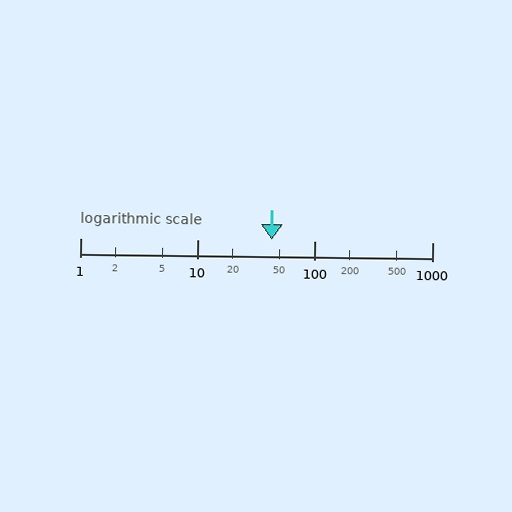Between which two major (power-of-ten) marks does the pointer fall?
The pointer is between 10 and 100.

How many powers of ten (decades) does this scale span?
The scale spans 3 decades, from 1 to 1000.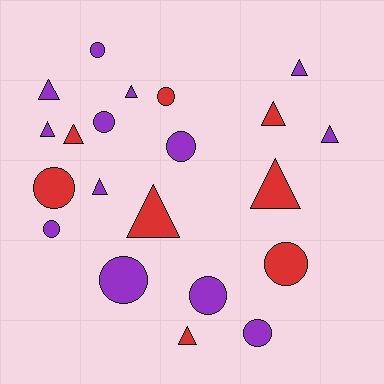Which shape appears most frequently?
Triangle, with 11 objects.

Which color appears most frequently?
Purple, with 13 objects.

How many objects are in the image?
There are 21 objects.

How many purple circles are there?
There are 7 purple circles.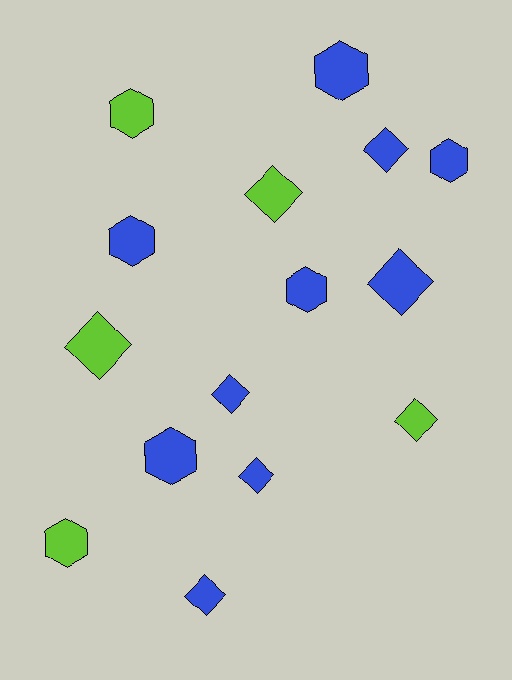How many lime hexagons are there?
There are 2 lime hexagons.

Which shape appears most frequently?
Diamond, with 8 objects.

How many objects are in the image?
There are 15 objects.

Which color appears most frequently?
Blue, with 10 objects.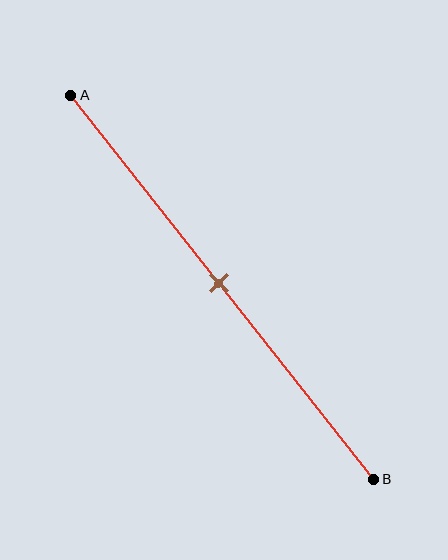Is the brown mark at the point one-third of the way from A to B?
No, the mark is at about 50% from A, not at the 33% one-third point.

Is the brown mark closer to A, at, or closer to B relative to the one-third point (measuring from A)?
The brown mark is closer to point B than the one-third point of segment AB.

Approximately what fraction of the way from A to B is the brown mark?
The brown mark is approximately 50% of the way from A to B.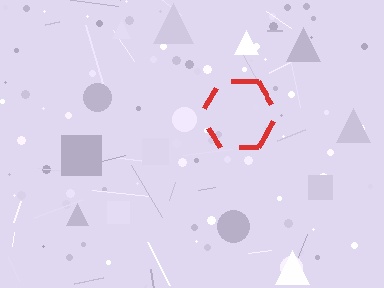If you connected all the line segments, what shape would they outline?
They would outline a hexagon.